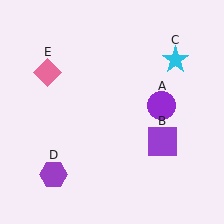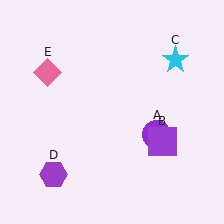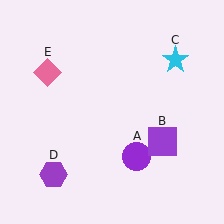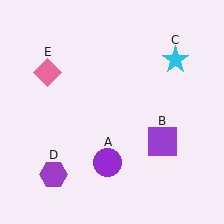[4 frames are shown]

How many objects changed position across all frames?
1 object changed position: purple circle (object A).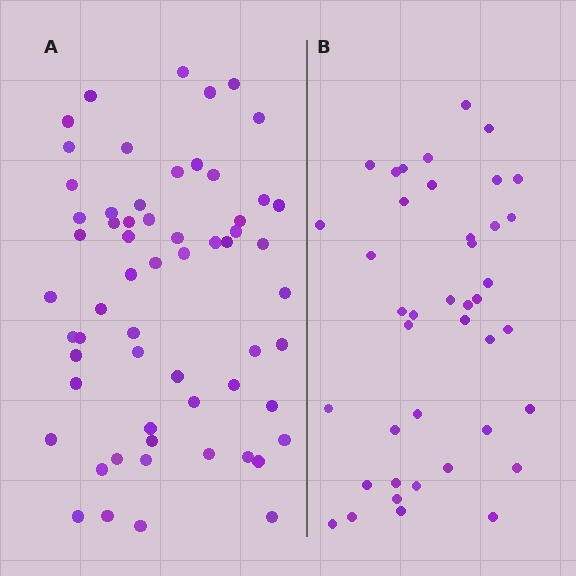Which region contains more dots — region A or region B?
Region A (the left region) has more dots.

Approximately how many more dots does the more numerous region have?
Region A has approximately 20 more dots than region B.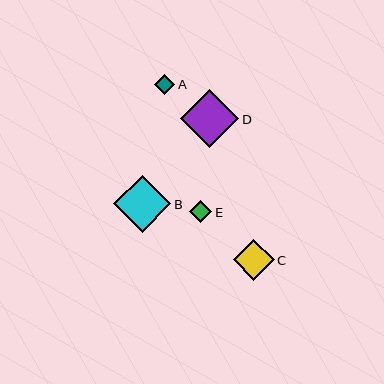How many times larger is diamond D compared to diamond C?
Diamond D is approximately 1.4 times the size of diamond C.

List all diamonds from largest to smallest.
From largest to smallest: D, B, C, E, A.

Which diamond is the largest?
Diamond D is the largest with a size of approximately 58 pixels.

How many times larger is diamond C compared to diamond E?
Diamond C is approximately 1.9 times the size of diamond E.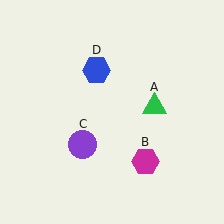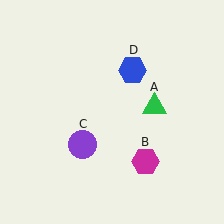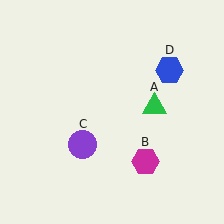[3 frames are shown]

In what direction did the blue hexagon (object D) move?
The blue hexagon (object D) moved right.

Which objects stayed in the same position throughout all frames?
Green triangle (object A) and magenta hexagon (object B) and purple circle (object C) remained stationary.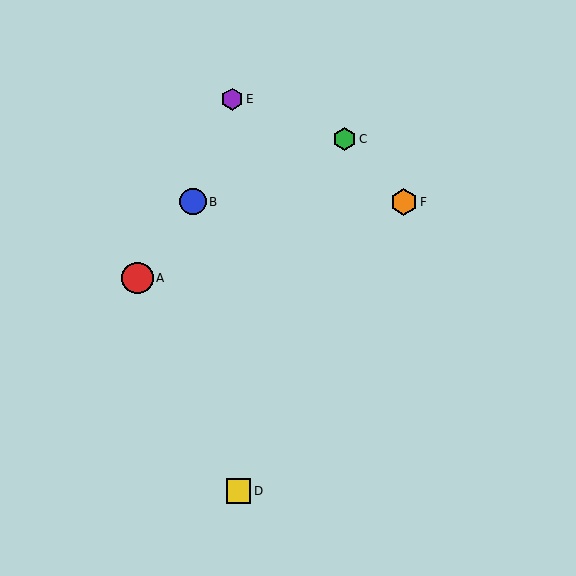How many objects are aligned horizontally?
2 objects (B, F) are aligned horizontally.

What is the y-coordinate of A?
Object A is at y≈278.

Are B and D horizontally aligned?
No, B is at y≈202 and D is at y≈491.